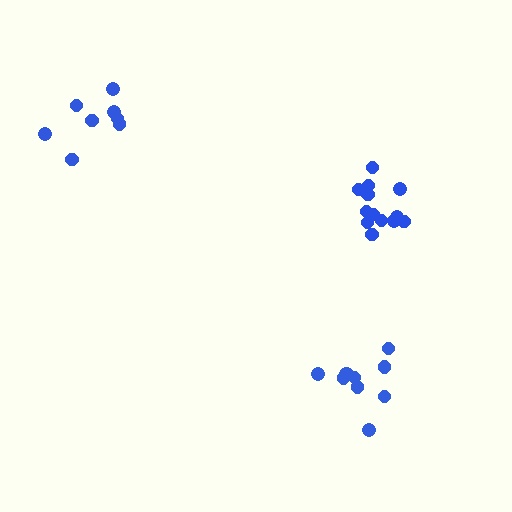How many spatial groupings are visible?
There are 3 spatial groupings.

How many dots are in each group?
Group 1: 8 dots, Group 2: 13 dots, Group 3: 10 dots (31 total).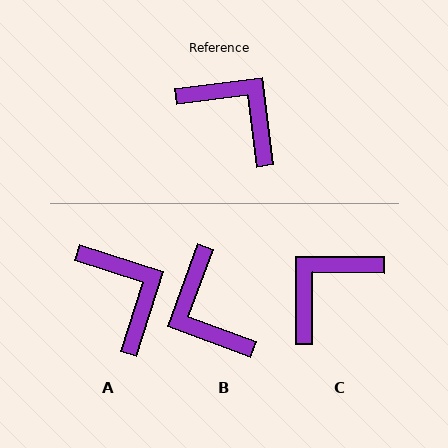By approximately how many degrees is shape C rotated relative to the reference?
Approximately 82 degrees counter-clockwise.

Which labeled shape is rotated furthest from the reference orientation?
B, about 153 degrees away.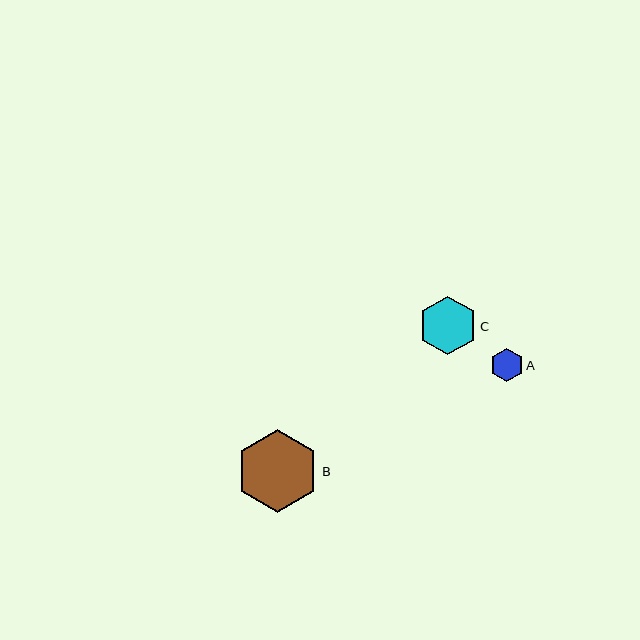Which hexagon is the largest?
Hexagon B is the largest with a size of approximately 83 pixels.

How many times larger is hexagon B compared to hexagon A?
Hexagon B is approximately 2.5 times the size of hexagon A.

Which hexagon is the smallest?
Hexagon A is the smallest with a size of approximately 33 pixels.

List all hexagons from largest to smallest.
From largest to smallest: B, C, A.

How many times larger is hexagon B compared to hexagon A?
Hexagon B is approximately 2.5 times the size of hexagon A.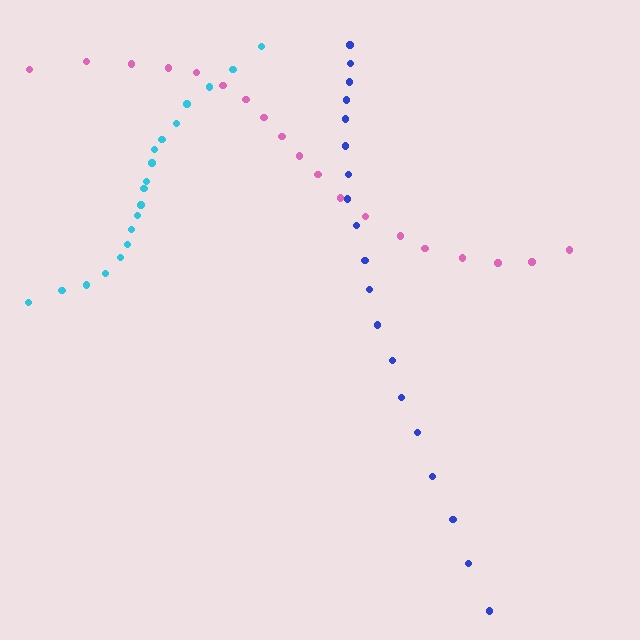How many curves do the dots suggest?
There are 3 distinct paths.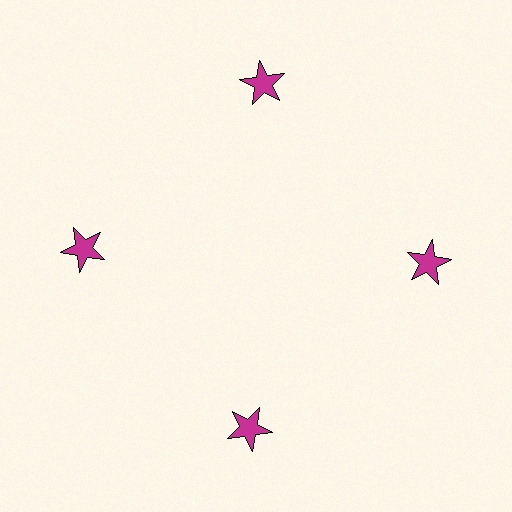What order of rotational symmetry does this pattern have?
This pattern has 4-fold rotational symmetry.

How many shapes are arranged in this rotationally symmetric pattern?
There are 4 shapes, arranged in 4 groups of 1.